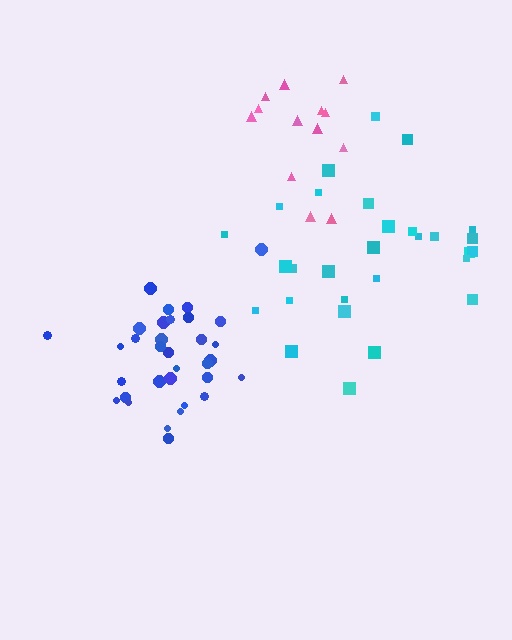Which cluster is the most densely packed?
Blue.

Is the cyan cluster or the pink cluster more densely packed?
Cyan.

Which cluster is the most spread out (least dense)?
Pink.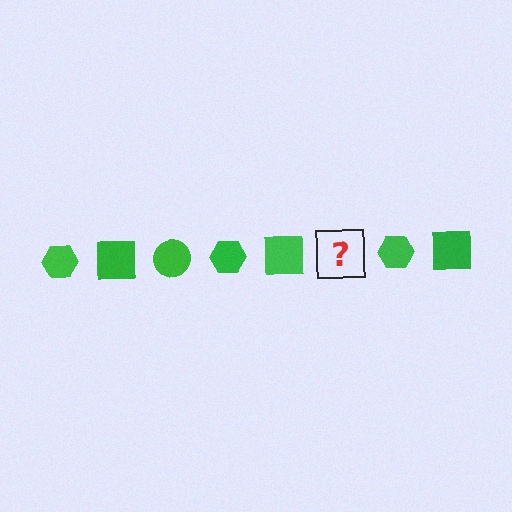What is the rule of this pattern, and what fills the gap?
The rule is that the pattern cycles through hexagon, square, circle shapes in green. The gap should be filled with a green circle.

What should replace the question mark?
The question mark should be replaced with a green circle.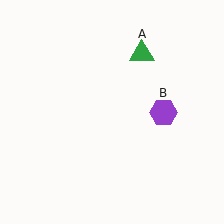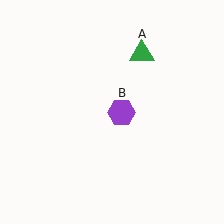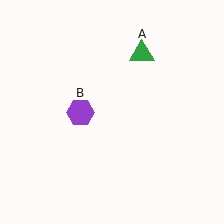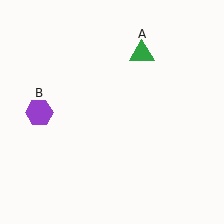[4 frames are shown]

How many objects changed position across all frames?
1 object changed position: purple hexagon (object B).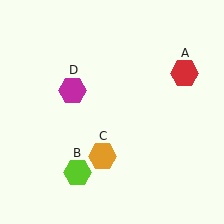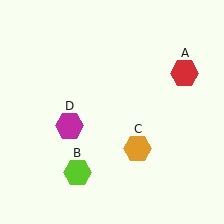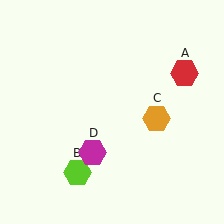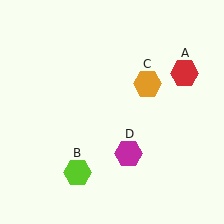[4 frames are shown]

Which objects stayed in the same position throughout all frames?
Red hexagon (object A) and lime hexagon (object B) remained stationary.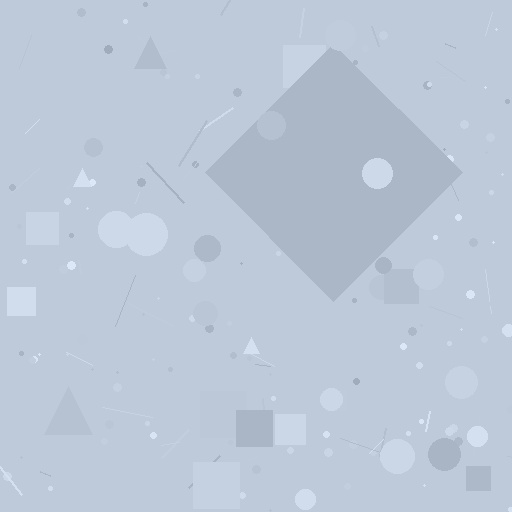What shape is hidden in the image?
A diamond is hidden in the image.